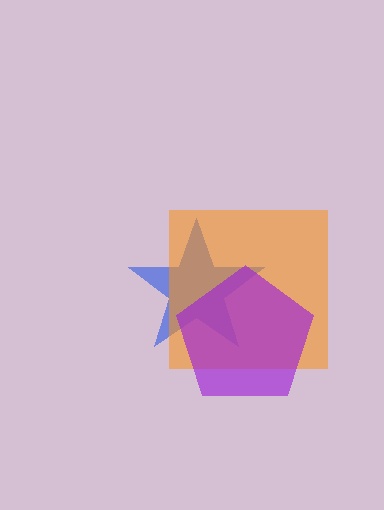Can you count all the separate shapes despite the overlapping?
Yes, there are 3 separate shapes.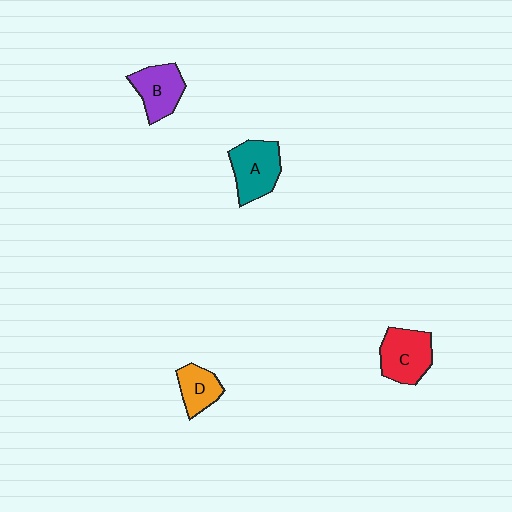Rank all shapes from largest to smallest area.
From largest to smallest: A (teal), C (red), B (purple), D (orange).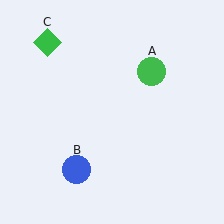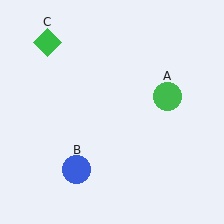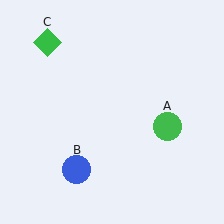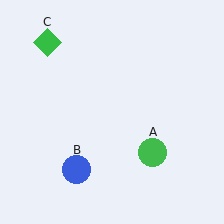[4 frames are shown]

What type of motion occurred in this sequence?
The green circle (object A) rotated clockwise around the center of the scene.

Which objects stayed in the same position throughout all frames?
Blue circle (object B) and green diamond (object C) remained stationary.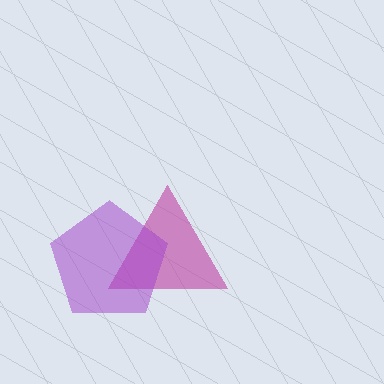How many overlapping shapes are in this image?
There are 2 overlapping shapes in the image.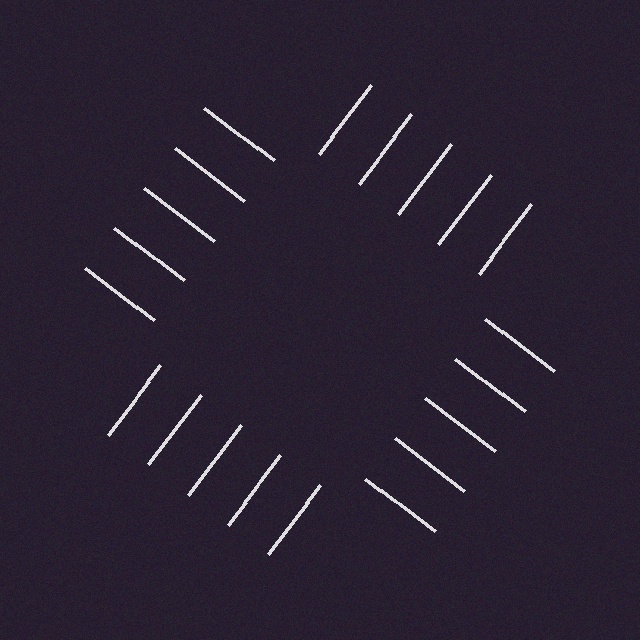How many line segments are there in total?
20 — 5 along each of the 4 edges.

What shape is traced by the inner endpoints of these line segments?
An illusory square — the line segments terminate on its edges but no continuous stroke is drawn.